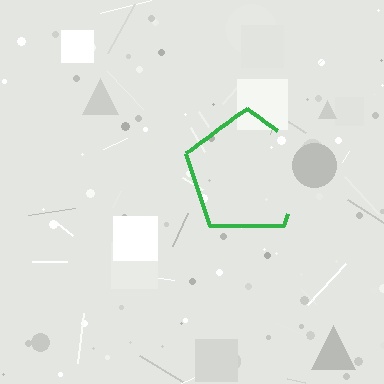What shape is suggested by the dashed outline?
The dashed outline suggests a pentagon.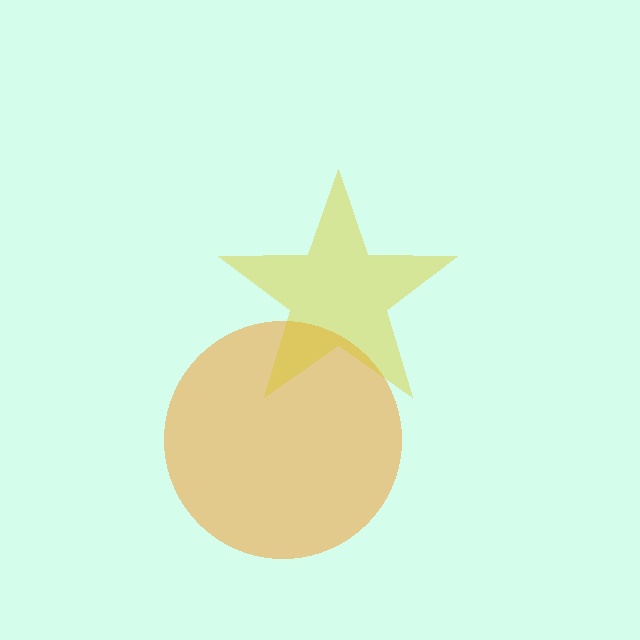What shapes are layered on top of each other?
The layered shapes are: an orange circle, a yellow star.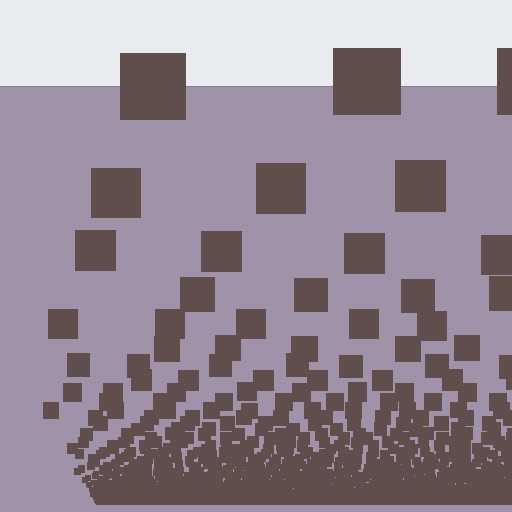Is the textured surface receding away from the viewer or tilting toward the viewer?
The surface appears to tilt toward the viewer. Texture elements get larger and sparser toward the top.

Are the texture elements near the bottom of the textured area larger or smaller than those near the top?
Smaller. The gradient is inverted — elements near the bottom are smaller and denser.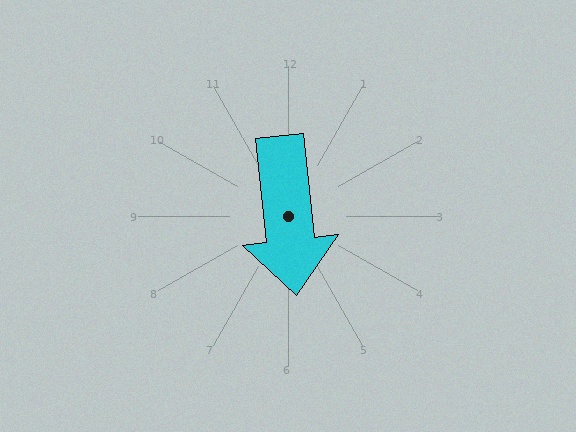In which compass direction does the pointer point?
South.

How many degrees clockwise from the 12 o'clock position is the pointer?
Approximately 174 degrees.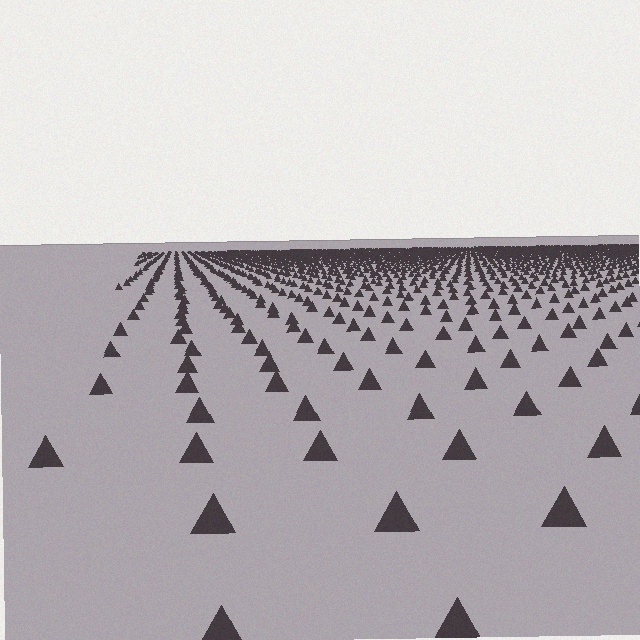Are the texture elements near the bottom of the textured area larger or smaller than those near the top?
Larger. Near the bottom, elements are closer to the viewer and appear at a bigger on-screen size.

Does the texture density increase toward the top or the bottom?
Density increases toward the top.